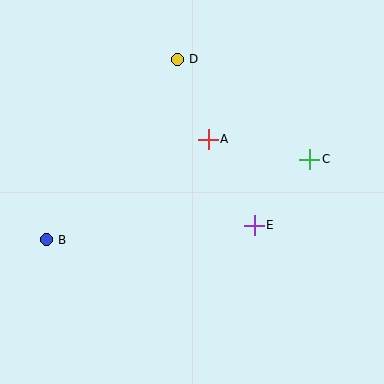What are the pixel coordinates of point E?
Point E is at (254, 225).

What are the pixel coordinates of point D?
Point D is at (177, 59).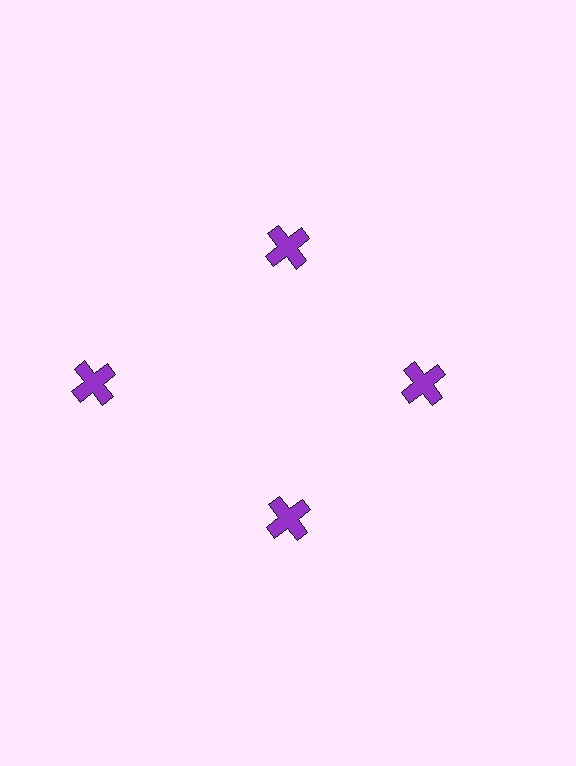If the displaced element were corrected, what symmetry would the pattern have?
It would have 4-fold rotational symmetry — the pattern would map onto itself every 90 degrees.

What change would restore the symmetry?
The symmetry would be restored by moving it inward, back onto the ring so that all 4 crosses sit at equal angles and equal distance from the center.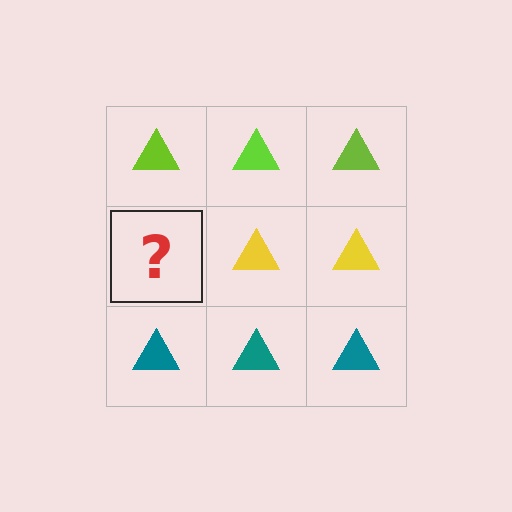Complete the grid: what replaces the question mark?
The question mark should be replaced with a yellow triangle.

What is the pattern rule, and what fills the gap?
The rule is that each row has a consistent color. The gap should be filled with a yellow triangle.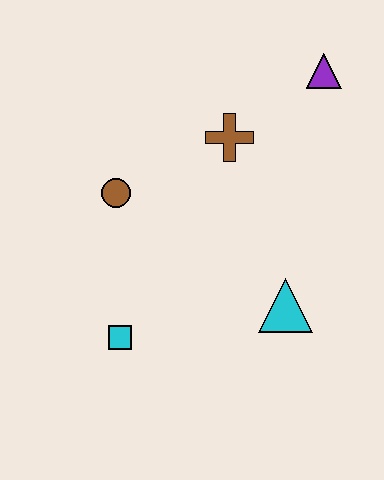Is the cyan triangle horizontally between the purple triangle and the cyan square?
Yes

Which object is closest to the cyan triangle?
The cyan square is closest to the cyan triangle.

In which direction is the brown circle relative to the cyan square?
The brown circle is above the cyan square.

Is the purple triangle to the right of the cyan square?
Yes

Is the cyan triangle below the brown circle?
Yes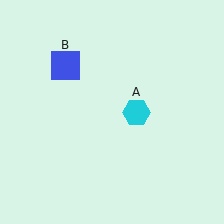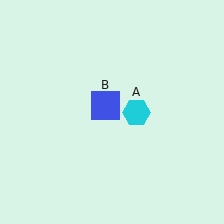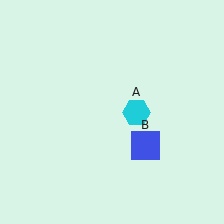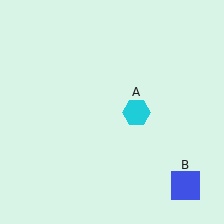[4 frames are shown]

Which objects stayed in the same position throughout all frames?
Cyan hexagon (object A) remained stationary.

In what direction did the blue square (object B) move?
The blue square (object B) moved down and to the right.